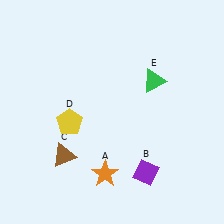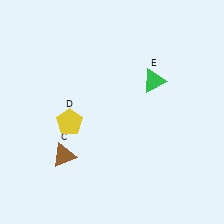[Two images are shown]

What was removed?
The purple diamond (B), the orange star (A) were removed in Image 2.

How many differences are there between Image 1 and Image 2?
There are 2 differences between the two images.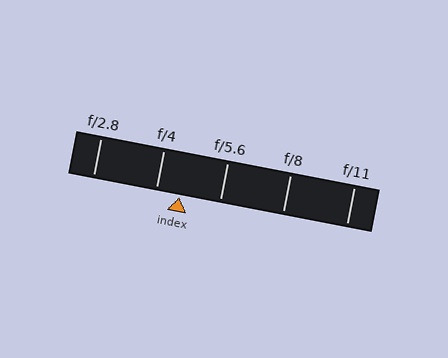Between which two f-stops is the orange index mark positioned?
The index mark is between f/4 and f/5.6.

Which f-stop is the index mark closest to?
The index mark is closest to f/4.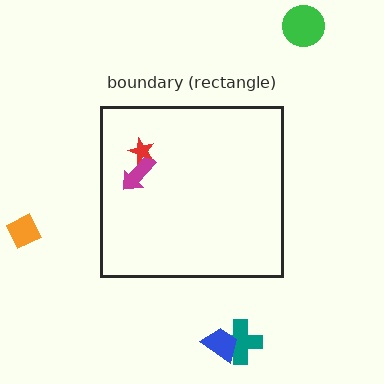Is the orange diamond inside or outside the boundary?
Outside.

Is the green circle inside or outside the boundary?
Outside.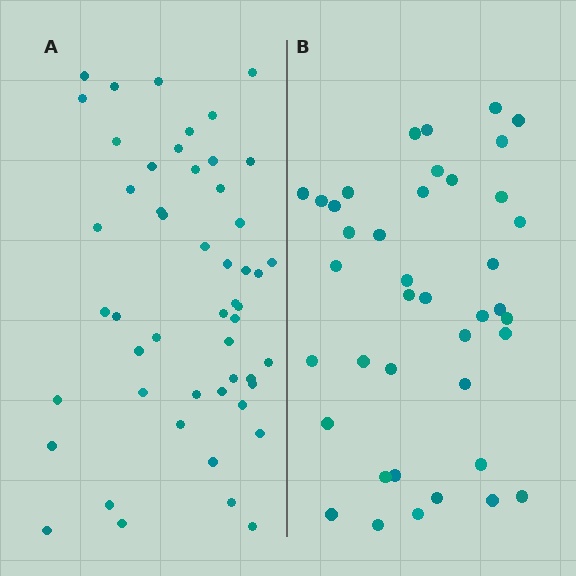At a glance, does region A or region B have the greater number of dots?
Region A (the left region) has more dots.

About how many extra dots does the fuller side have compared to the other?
Region A has roughly 12 or so more dots than region B.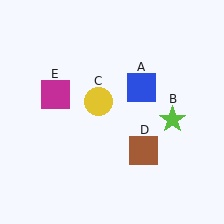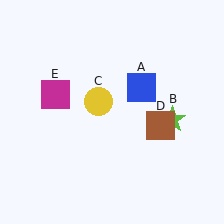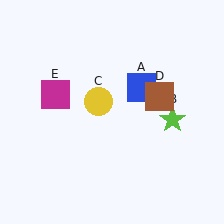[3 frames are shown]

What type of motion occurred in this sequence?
The brown square (object D) rotated counterclockwise around the center of the scene.